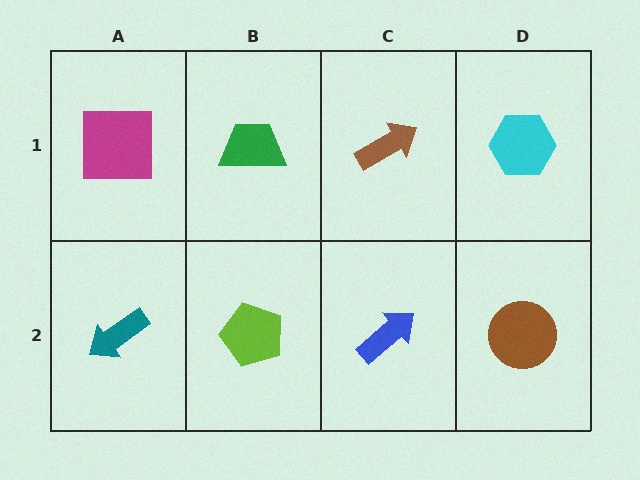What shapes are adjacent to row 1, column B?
A lime pentagon (row 2, column B), a magenta square (row 1, column A), a brown arrow (row 1, column C).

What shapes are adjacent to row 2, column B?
A green trapezoid (row 1, column B), a teal arrow (row 2, column A), a blue arrow (row 2, column C).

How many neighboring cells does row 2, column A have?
2.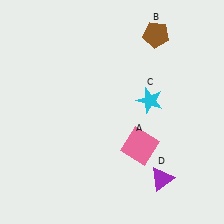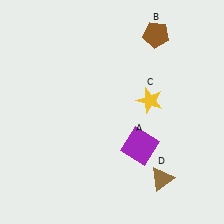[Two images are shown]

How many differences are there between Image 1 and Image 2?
There are 3 differences between the two images.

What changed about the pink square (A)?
In Image 1, A is pink. In Image 2, it changed to purple.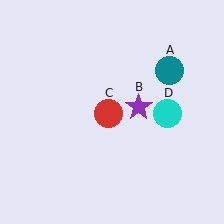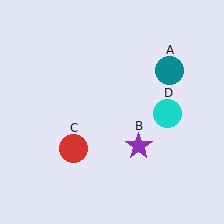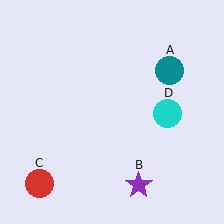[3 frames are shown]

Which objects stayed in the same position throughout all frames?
Teal circle (object A) and cyan circle (object D) remained stationary.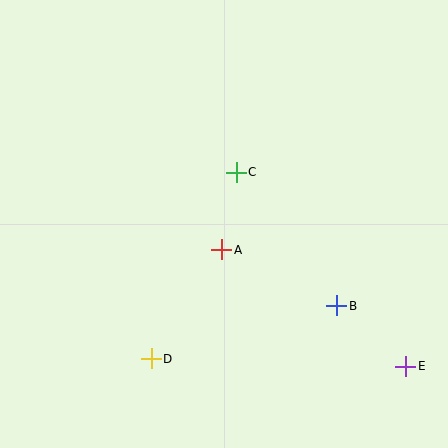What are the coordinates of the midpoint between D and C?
The midpoint between D and C is at (194, 266).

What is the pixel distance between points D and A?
The distance between D and A is 130 pixels.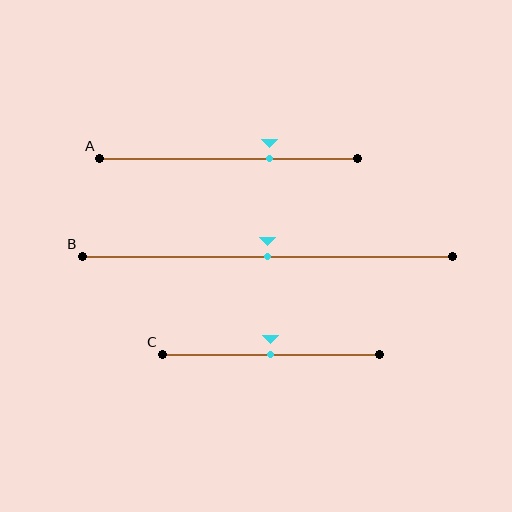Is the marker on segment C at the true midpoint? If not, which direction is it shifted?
Yes, the marker on segment C is at the true midpoint.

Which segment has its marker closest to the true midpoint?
Segment B has its marker closest to the true midpoint.